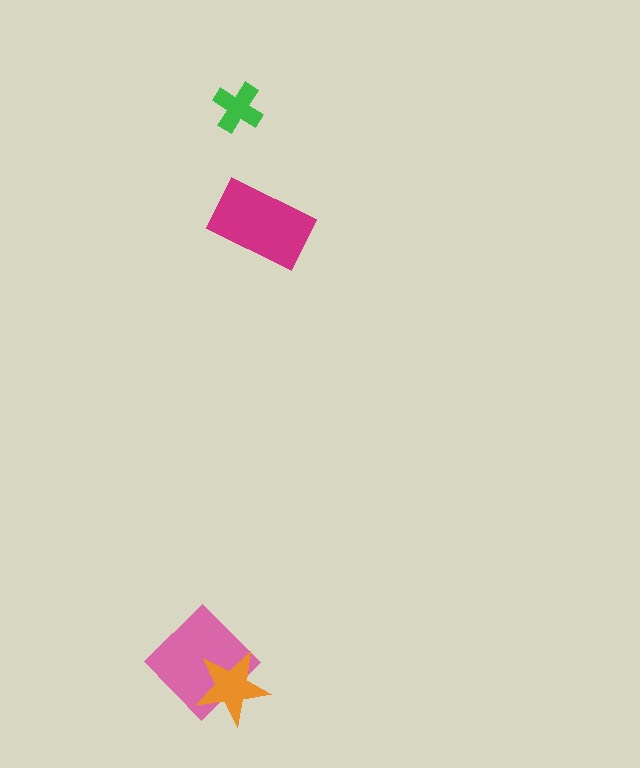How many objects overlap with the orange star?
1 object overlaps with the orange star.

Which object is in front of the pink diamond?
The orange star is in front of the pink diamond.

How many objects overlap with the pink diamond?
1 object overlaps with the pink diamond.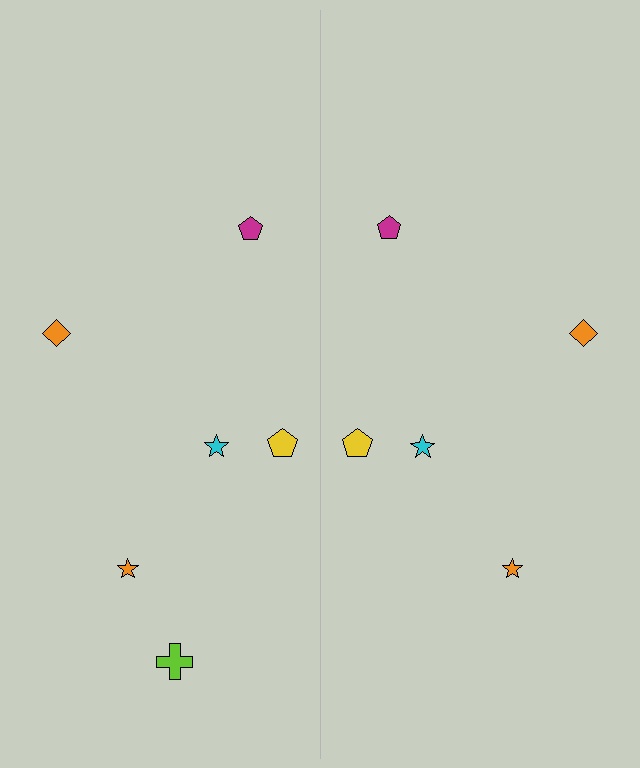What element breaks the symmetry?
A lime cross is missing from the right side.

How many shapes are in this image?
There are 11 shapes in this image.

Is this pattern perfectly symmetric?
No, the pattern is not perfectly symmetric. A lime cross is missing from the right side.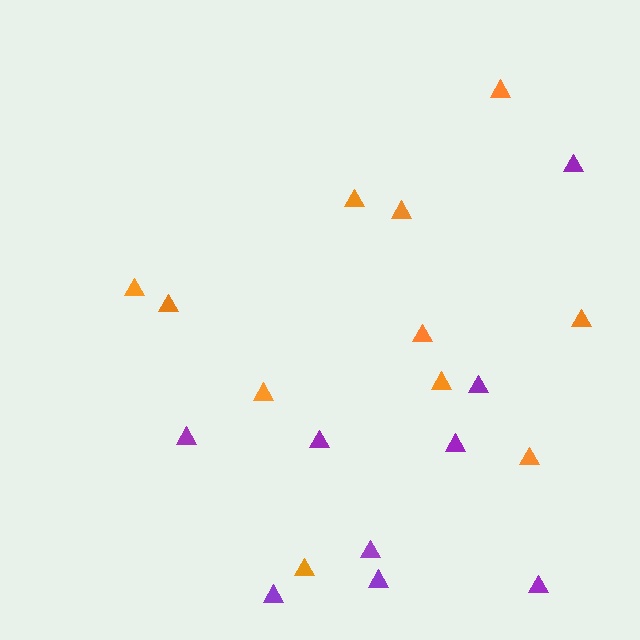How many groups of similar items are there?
There are 2 groups: one group of purple triangles (9) and one group of orange triangles (11).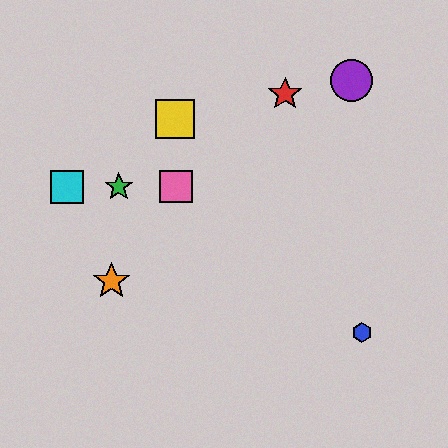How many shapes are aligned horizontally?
3 shapes (the green star, the cyan square, the pink square) are aligned horizontally.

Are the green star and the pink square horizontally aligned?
Yes, both are at y≈187.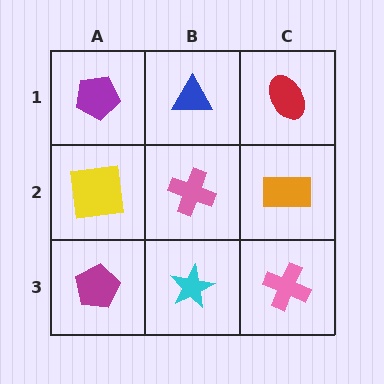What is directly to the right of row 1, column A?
A blue triangle.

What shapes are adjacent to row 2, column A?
A purple pentagon (row 1, column A), a magenta pentagon (row 3, column A), a pink cross (row 2, column B).